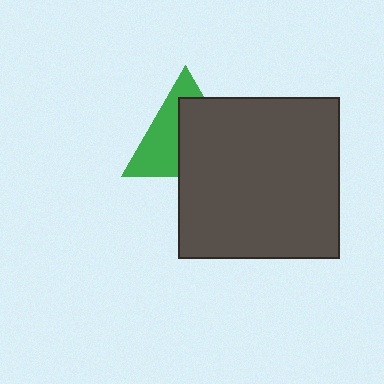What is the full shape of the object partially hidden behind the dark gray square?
The partially hidden object is a green triangle.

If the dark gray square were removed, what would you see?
You would see the complete green triangle.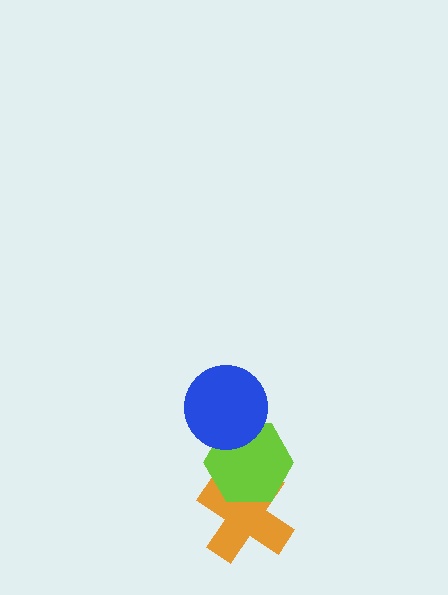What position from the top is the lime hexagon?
The lime hexagon is 2nd from the top.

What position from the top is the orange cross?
The orange cross is 3rd from the top.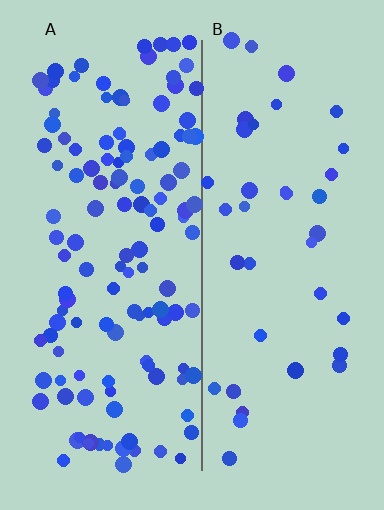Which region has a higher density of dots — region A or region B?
A (the left).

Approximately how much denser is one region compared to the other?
Approximately 3.1× — region A over region B.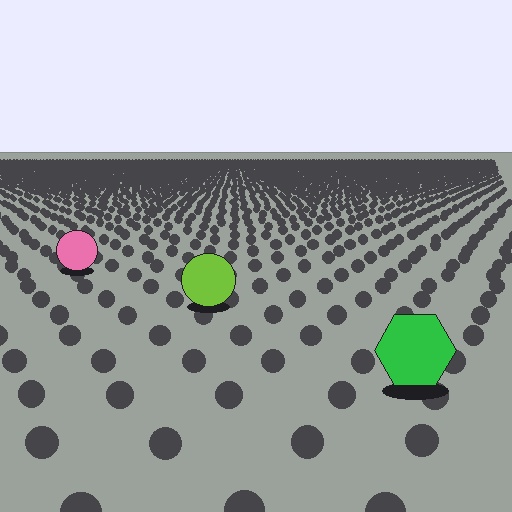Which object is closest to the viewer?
The green hexagon is closest. The texture marks near it are larger and more spread out.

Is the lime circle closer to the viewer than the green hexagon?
No. The green hexagon is closer — you can tell from the texture gradient: the ground texture is coarser near it.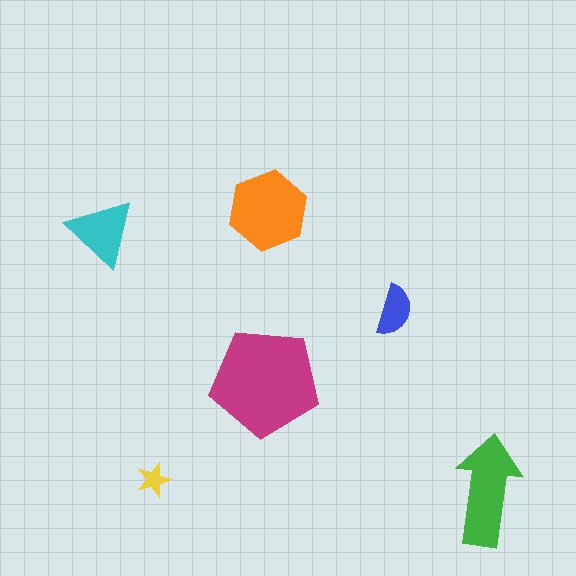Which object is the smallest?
The yellow star.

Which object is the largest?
The magenta pentagon.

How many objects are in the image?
There are 6 objects in the image.